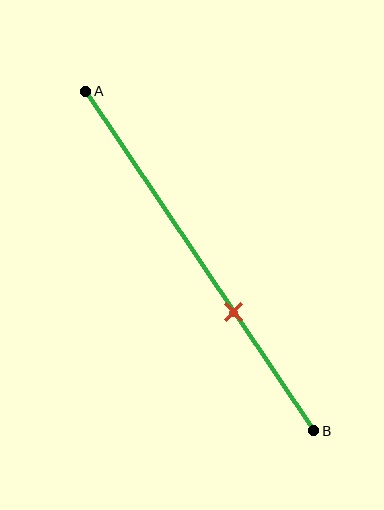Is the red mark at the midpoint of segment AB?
No, the mark is at about 65% from A, not at the 50% midpoint.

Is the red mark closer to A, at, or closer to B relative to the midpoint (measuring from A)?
The red mark is closer to point B than the midpoint of segment AB.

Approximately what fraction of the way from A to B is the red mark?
The red mark is approximately 65% of the way from A to B.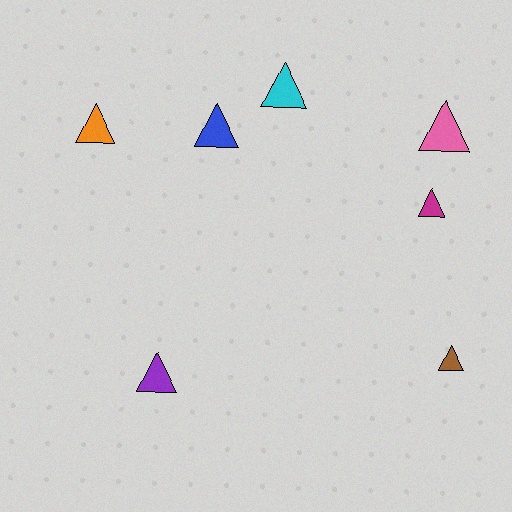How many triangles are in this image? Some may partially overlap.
There are 7 triangles.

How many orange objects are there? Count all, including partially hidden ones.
There is 1 orange object.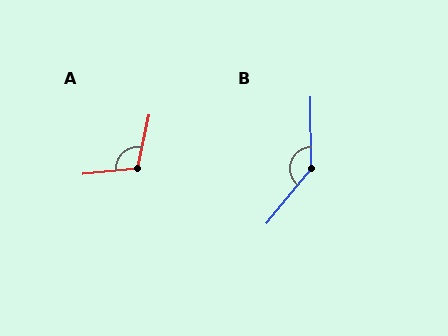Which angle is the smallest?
A, at approximately 108 degrees.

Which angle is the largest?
B, at approximately 140 degrees.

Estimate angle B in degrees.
Approximately 140 degrees.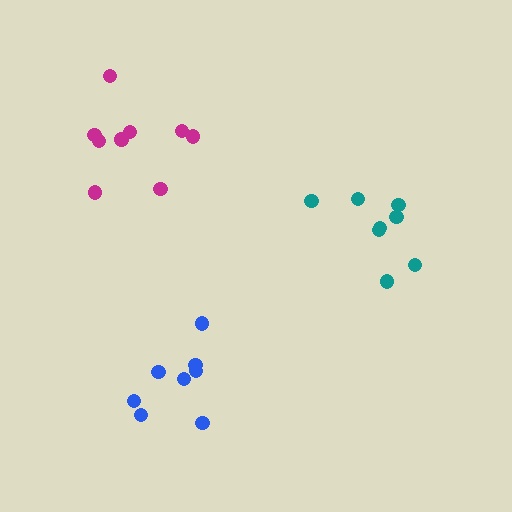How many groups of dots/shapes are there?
There are 3 groups.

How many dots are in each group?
Group 1: 8 dots, Group 2: 8 dots, Group 3: 9 dots (25 total).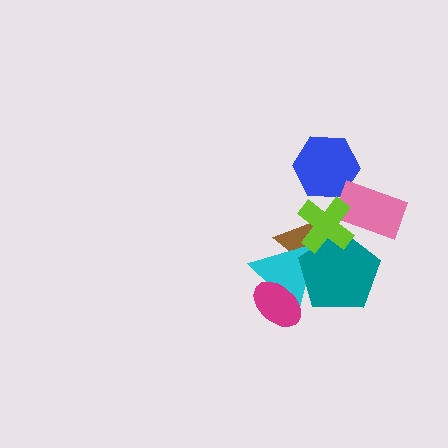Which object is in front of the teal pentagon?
The lime cross is in front of the teal pentagon.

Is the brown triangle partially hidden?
Yes, it is partially covered by another shape.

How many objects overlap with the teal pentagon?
3 objects overlap with the teal pentagon.